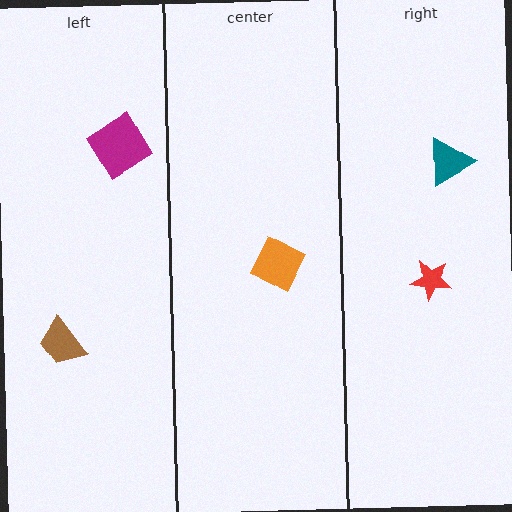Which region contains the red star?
The right region.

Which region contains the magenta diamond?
The left region.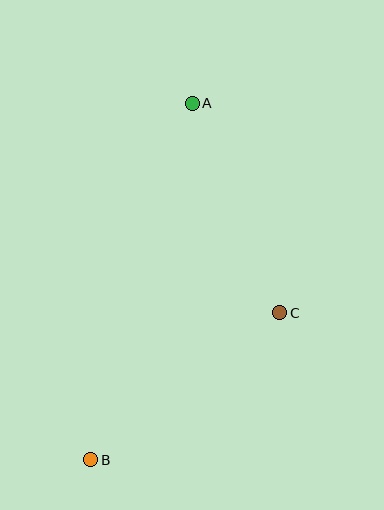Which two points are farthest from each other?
Points A and B are farthest from each other.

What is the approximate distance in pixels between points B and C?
The distance between B and C is approximately 239 pixels.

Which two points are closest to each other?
Points A and C are closest to each other.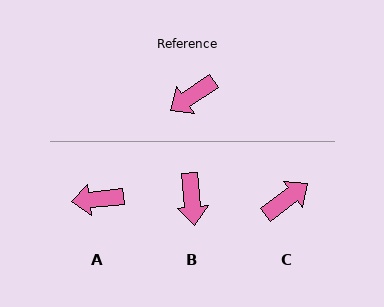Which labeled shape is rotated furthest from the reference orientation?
C, about 178 degrees away.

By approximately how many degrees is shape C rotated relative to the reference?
Approximately 178 degrees clockwise.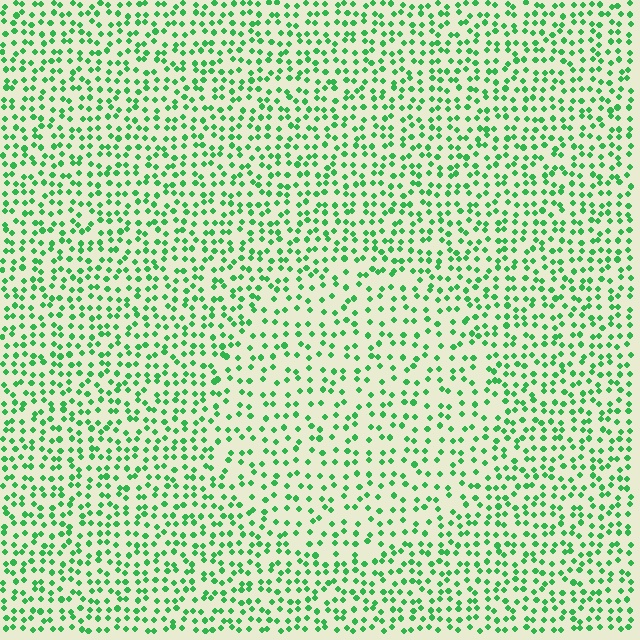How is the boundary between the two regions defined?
The boundary is defined by a change in element density (approximately 1.5x ratio). All elements are the same color, size, and shape.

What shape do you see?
I see a circle.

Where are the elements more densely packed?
The elements are more densely packed outside the circle boundary.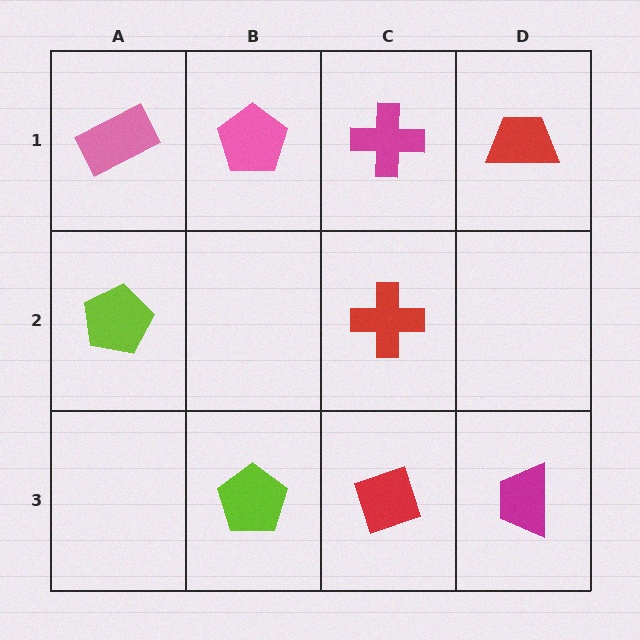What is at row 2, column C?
A red cross.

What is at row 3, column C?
A red diamond.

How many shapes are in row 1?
4 shapes.